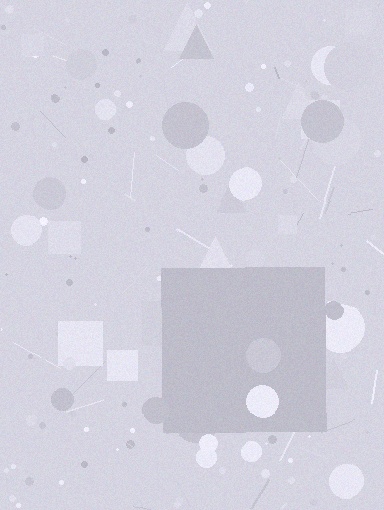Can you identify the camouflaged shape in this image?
The camouflaged shape is a square.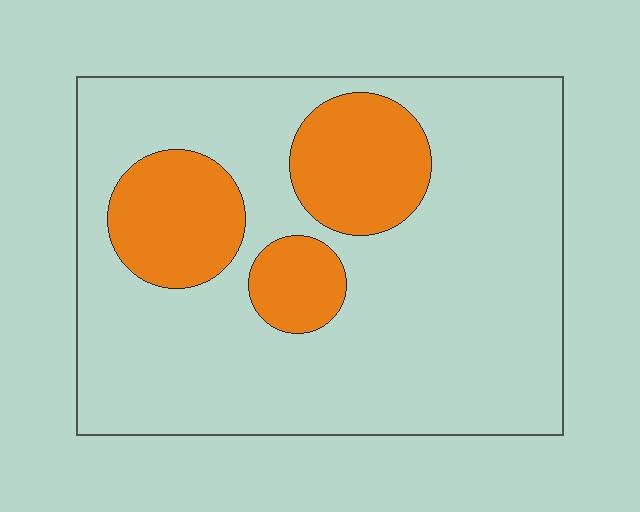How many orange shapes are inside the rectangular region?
3.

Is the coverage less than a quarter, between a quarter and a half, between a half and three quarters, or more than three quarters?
Less than a quarter.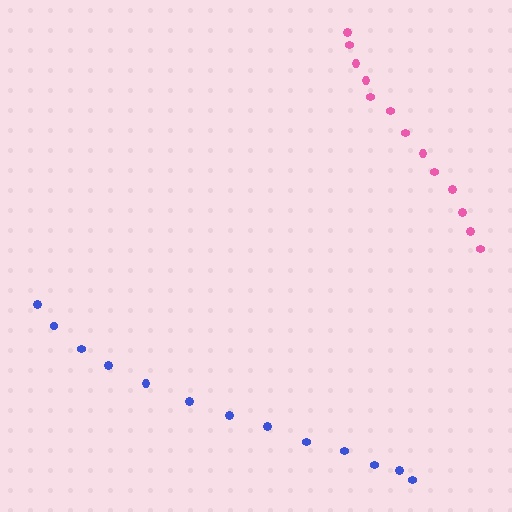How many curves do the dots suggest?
There are 2 distinct paths.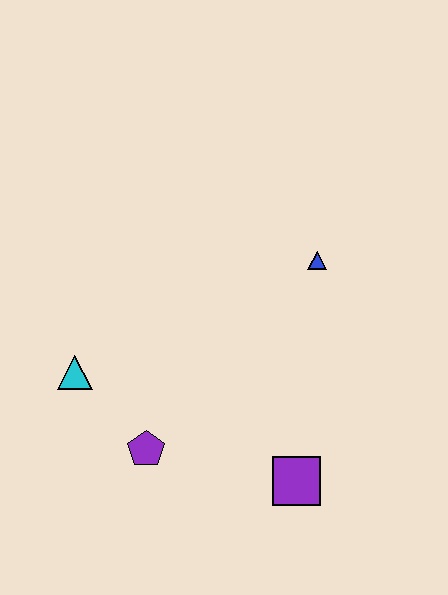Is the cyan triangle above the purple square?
Yes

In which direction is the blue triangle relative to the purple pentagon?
The blue triangle is above the purple pentagon.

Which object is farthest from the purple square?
The cyan triangle is farthest from the purple square.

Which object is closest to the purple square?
The purple pentagon is closest to the purple square.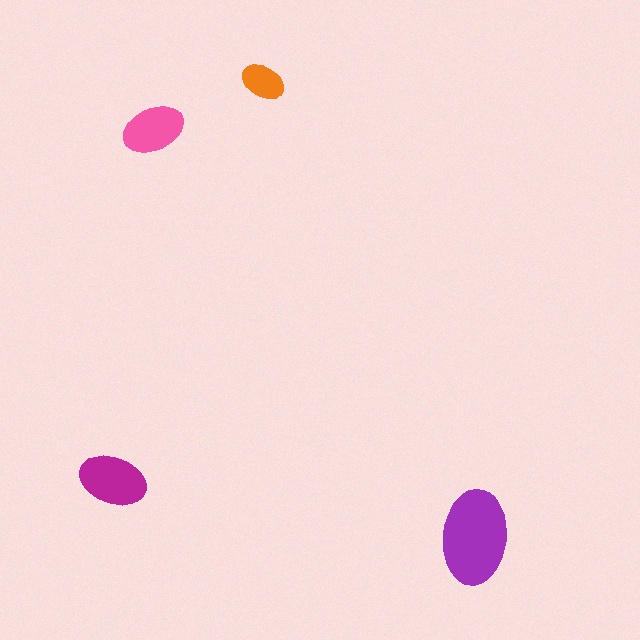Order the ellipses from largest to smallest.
the purple one, the magenta one, the pink one, the orange one.